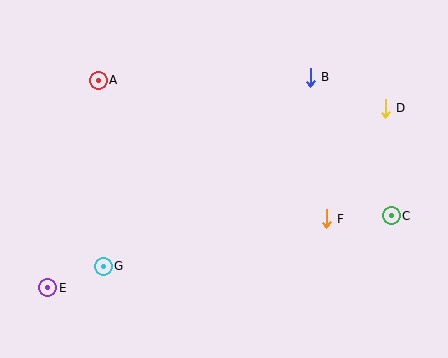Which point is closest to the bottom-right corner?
Point C is closest to the bottom-right corner.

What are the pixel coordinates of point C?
Point C is at (391, 216).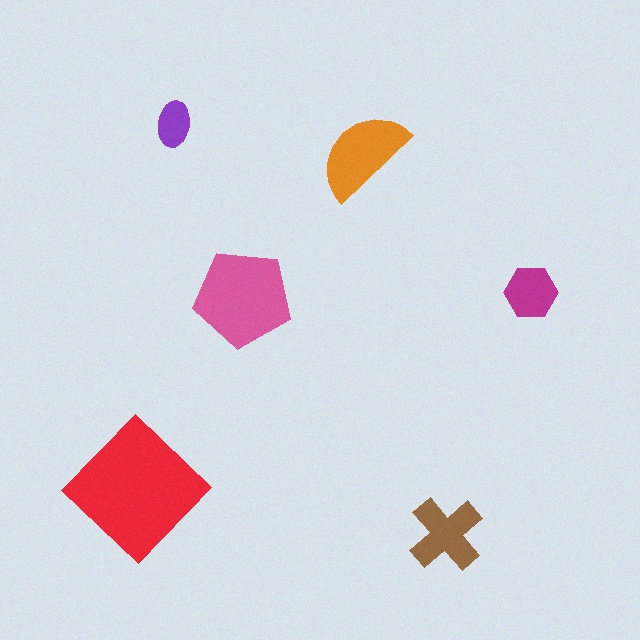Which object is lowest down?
The brown cross is bottommost.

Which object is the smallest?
The purple ellipse.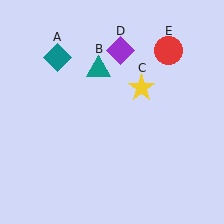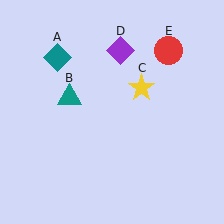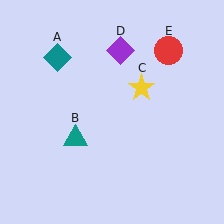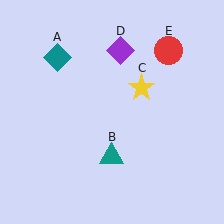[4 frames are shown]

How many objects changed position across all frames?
1 object changed position: teal triangle (object B).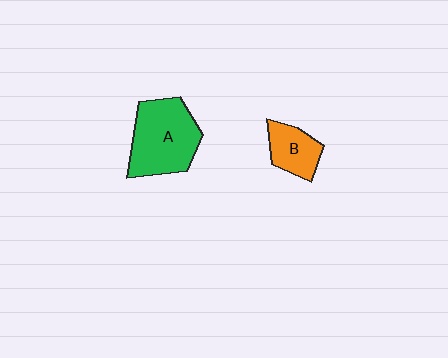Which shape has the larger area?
Shape A (green).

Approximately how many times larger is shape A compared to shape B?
Approximately 2.0 times.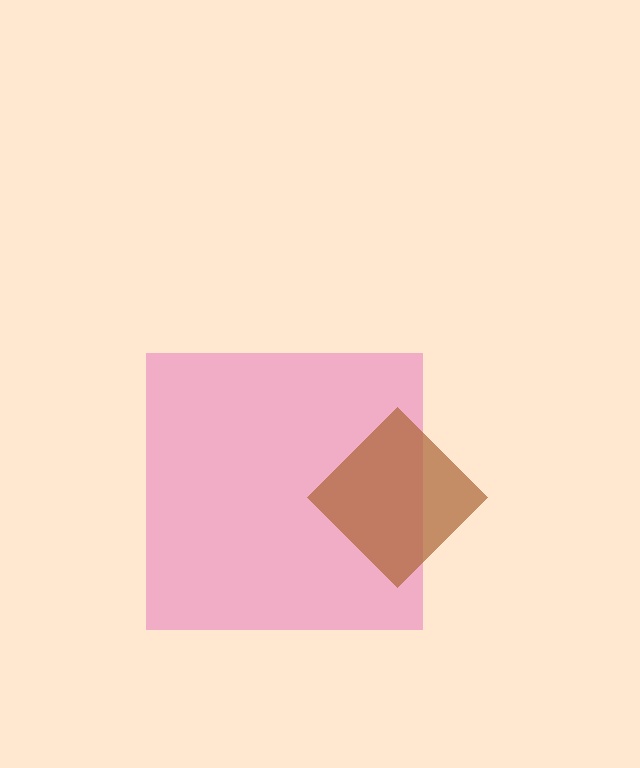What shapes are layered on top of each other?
The layered shapes are: a pink square, a brown diamond.